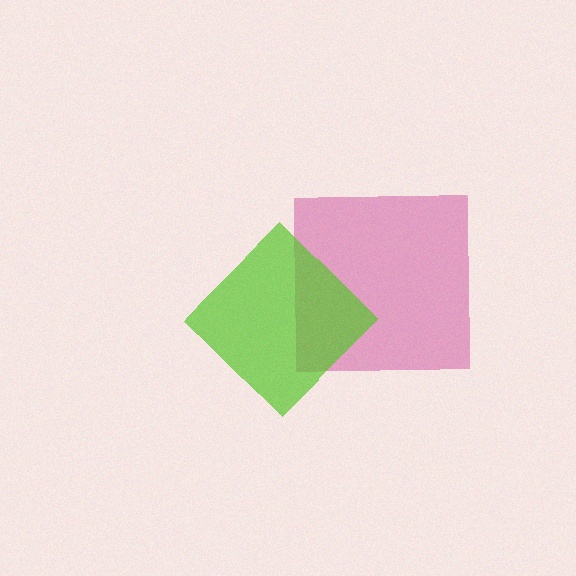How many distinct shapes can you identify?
There are 2 distinct shapes: a magenta square, a lime diamond.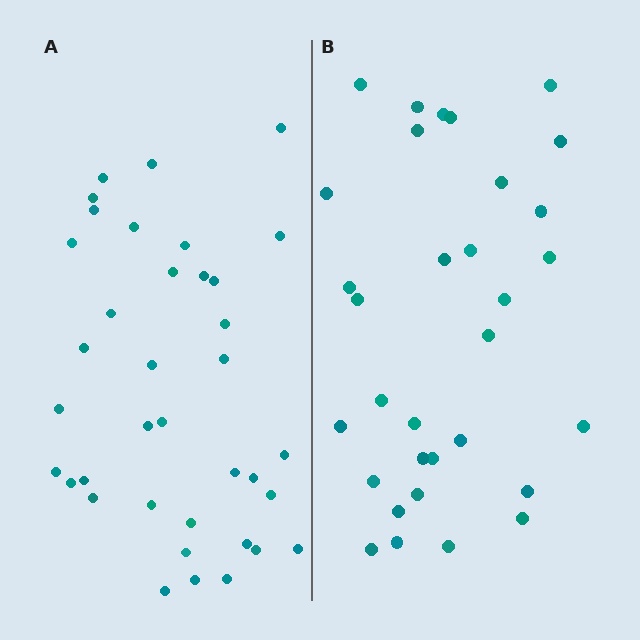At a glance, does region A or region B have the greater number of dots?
Region A (the left region) has more dots.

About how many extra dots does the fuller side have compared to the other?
Region A has about 5 more dots than region B.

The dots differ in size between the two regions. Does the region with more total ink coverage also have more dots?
No. Region B has more total ink coverage because its dots are larger, but region A actually contains more individual dots. Total area can be misleading — the number of items is what matters here.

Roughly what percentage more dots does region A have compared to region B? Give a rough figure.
About 15% more.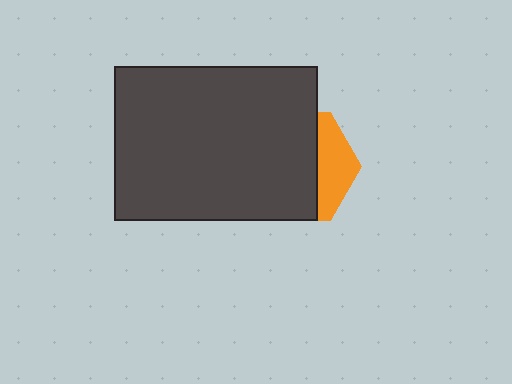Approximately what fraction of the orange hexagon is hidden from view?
Roughly 69% of the orange hexagon is hidden behind the dark gray rectangle.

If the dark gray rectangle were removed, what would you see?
You would see the complete orange hexagon.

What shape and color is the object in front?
The object in front is a dark gray rectangle.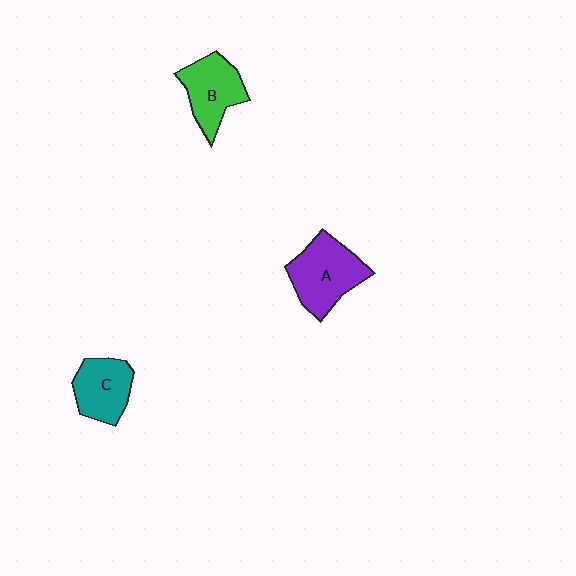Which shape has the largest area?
Shape A (purple).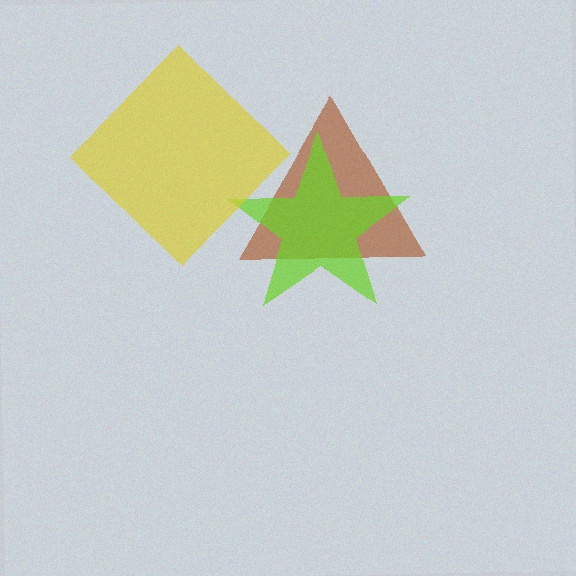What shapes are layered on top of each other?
The layered shapes are: a brown triangle, a lime star, a yellow diamond.